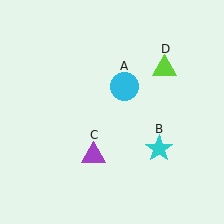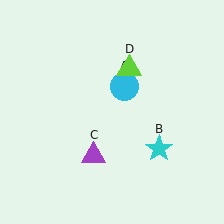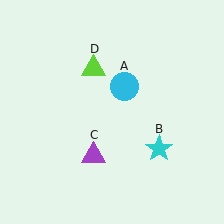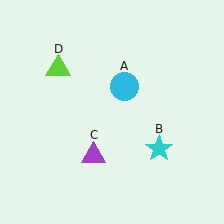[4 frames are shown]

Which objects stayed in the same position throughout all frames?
Cyan circle (object A) and cyan star (object B) and purple triangle (object C) remained stationary.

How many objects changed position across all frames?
1 object changed position: lime triangle (object D).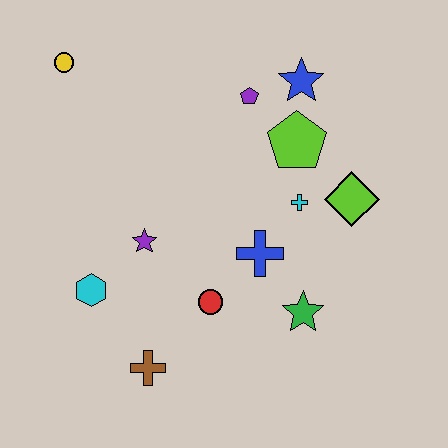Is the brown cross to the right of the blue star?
No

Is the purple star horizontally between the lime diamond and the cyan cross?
No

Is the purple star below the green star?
No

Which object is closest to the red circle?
The blue cross is closest to the red circle.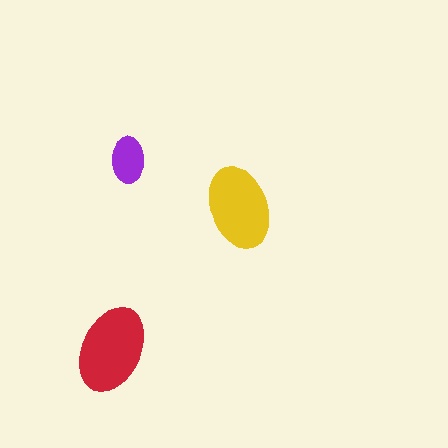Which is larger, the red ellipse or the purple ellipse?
The red one.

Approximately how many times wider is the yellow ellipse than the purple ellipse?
About 2 times wider.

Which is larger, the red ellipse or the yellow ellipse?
The red one.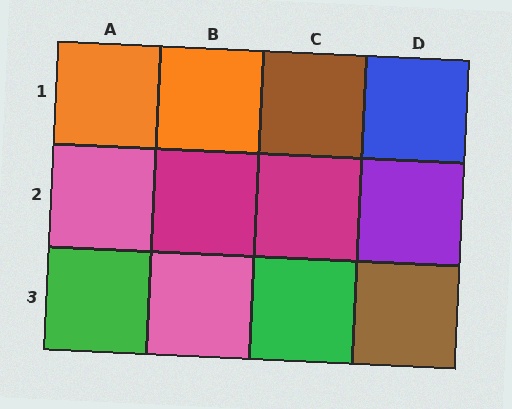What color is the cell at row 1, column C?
Brown.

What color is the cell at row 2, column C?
Magenta.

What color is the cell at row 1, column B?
Orange.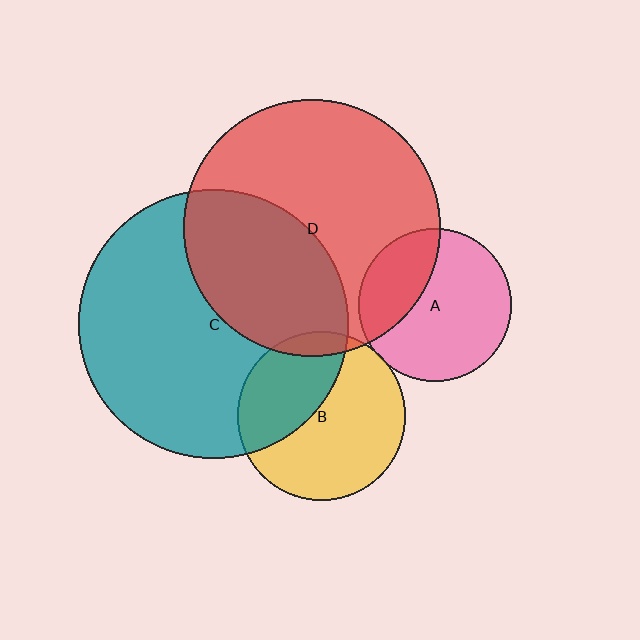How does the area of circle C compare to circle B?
Approximately 2.6 times.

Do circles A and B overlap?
Yes.